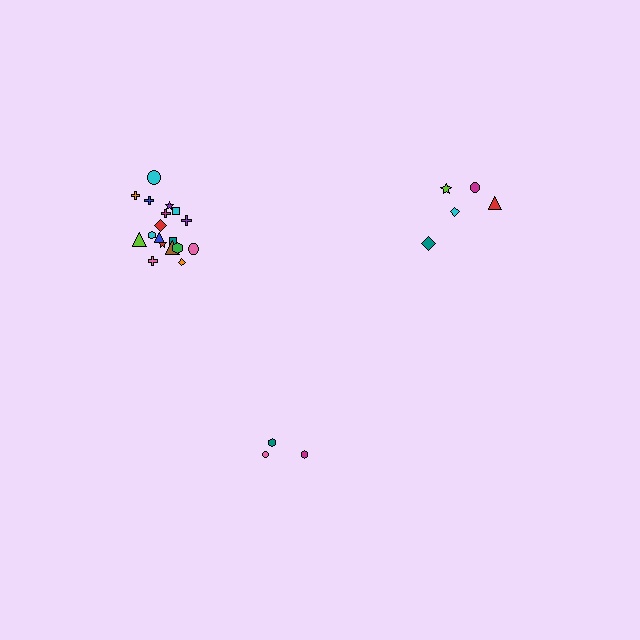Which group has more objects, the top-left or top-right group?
The top-left group.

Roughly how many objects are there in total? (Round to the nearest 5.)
Roughly 25 objects in total.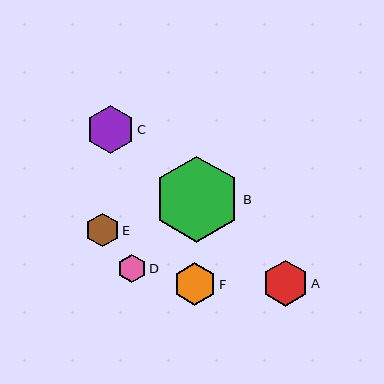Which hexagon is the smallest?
Hexagon D is the smallest with a size of approximately 28 pixels.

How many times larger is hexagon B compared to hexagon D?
Hexagon B is approximately 3.0 times the size of hexagon D.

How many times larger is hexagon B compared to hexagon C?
Hexagon B is approximately 1.8 times the size of hexagon C.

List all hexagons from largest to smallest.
From largest to smallest: B, C, A, F, E, D.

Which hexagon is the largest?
Hexagon B is the largest with a size of approximately 86 pixels.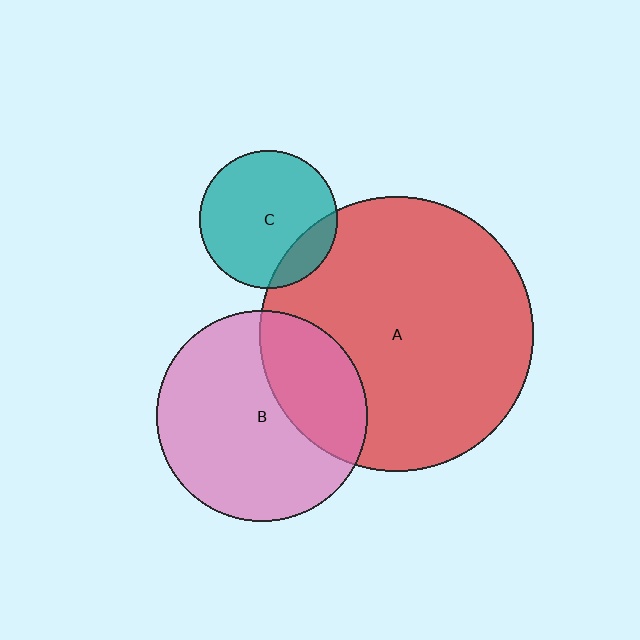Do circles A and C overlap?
Yes.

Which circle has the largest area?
Circle A (red).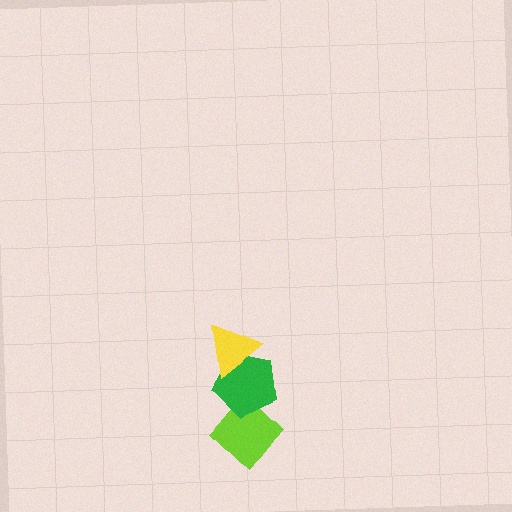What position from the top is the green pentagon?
The green pentagon is 2nd from the top.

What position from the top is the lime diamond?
The lime diamond is 3rd from the top.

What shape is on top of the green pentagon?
The yellow triangle is on top of the green pentagon.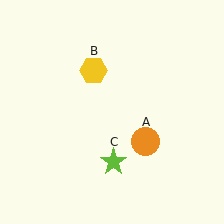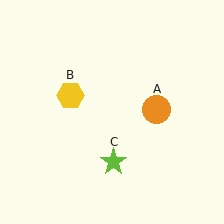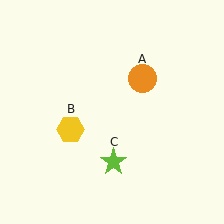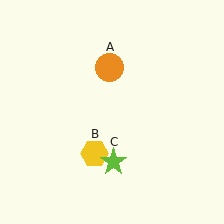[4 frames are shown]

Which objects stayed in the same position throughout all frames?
Lime star (object C) remained stationary.